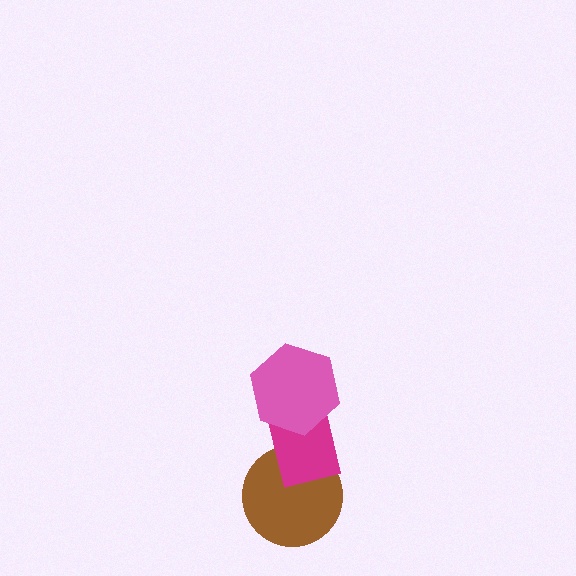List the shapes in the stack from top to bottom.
From top to bottom: the pink hexagon, the magenta rectangle, the brown circle.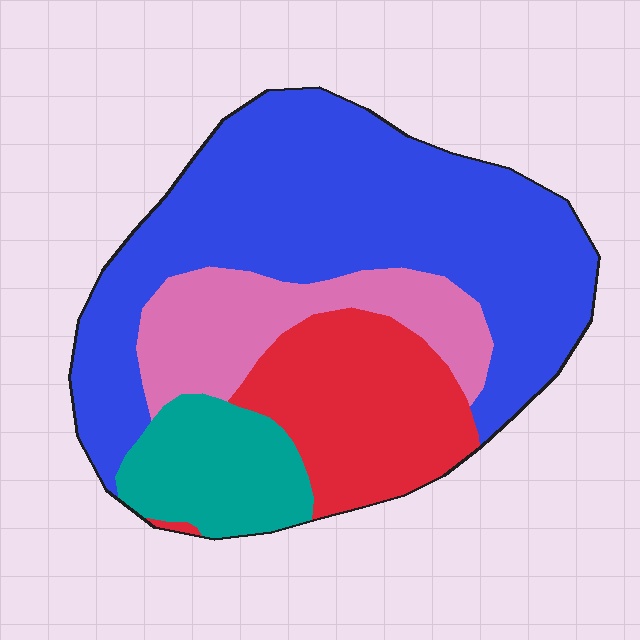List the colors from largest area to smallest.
From largest to smallest: blue, red, pink, teal.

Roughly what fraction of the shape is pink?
Pink covers about 15% of the shape.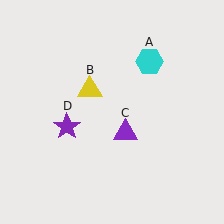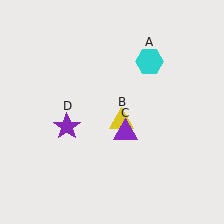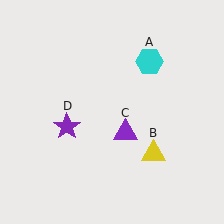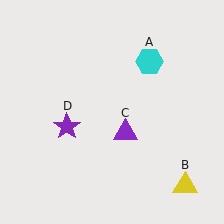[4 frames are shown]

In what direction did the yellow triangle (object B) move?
The yellow triangle (object B) moved down and to the right.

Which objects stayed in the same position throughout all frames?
Cyan hexagon (object A) and purple triangle (object C) and purple star (object D) remained stationary.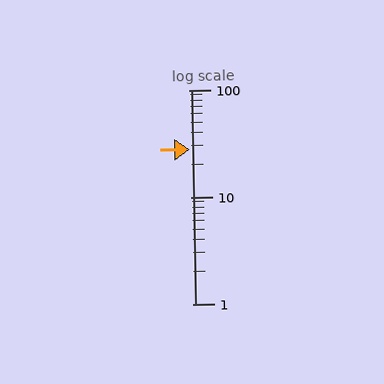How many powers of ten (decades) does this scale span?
The scale spans 2 decades, from 1 to 100.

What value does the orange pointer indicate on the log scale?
The pointer indicates approximately 28.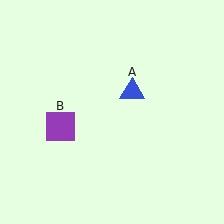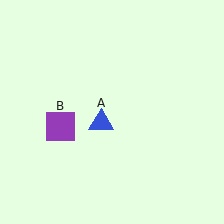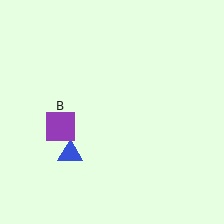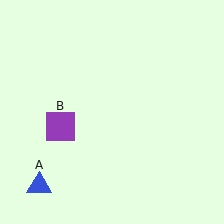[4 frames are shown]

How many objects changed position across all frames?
1 object changed position: blue triangle (object A).